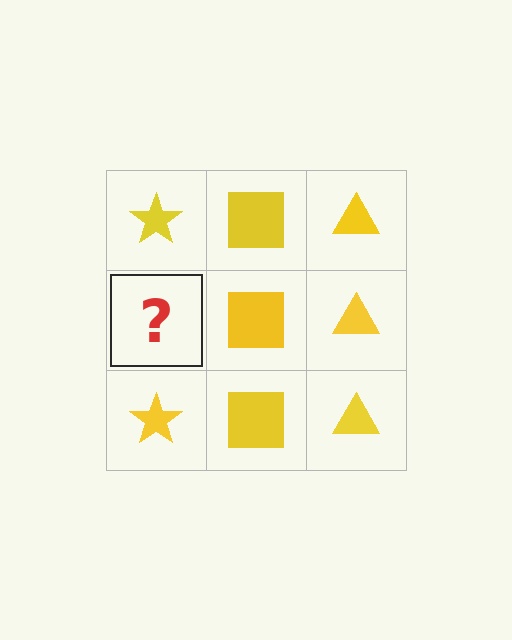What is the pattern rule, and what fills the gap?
The rule is that each column has a consistent shape. The gap should be filled with a yellow star.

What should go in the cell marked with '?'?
The missing cell should contain a yellow star.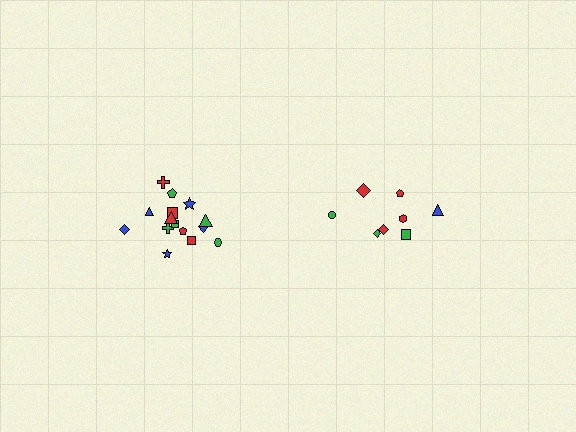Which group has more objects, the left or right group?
The left group.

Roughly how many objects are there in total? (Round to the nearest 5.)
Roughly 25 objects in total.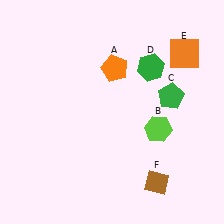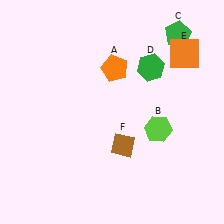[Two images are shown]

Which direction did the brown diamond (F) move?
The brown diamond (F) moved up.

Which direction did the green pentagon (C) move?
The green pentagon (C) moved up.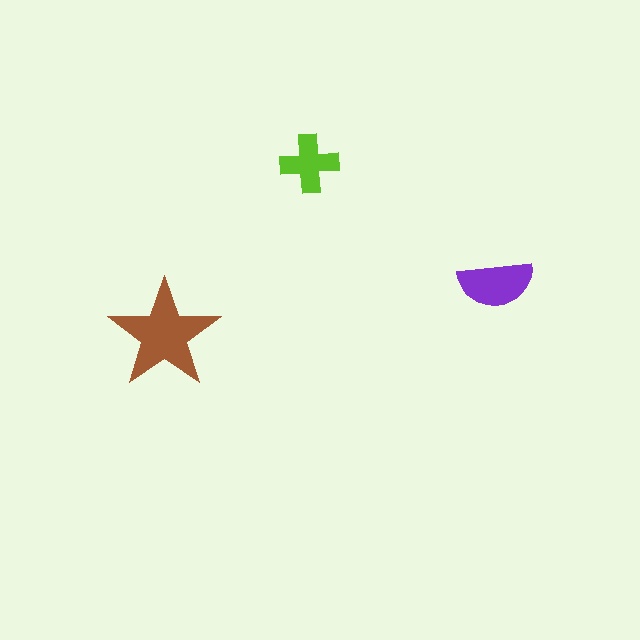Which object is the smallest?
The lime cross.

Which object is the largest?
The brown star.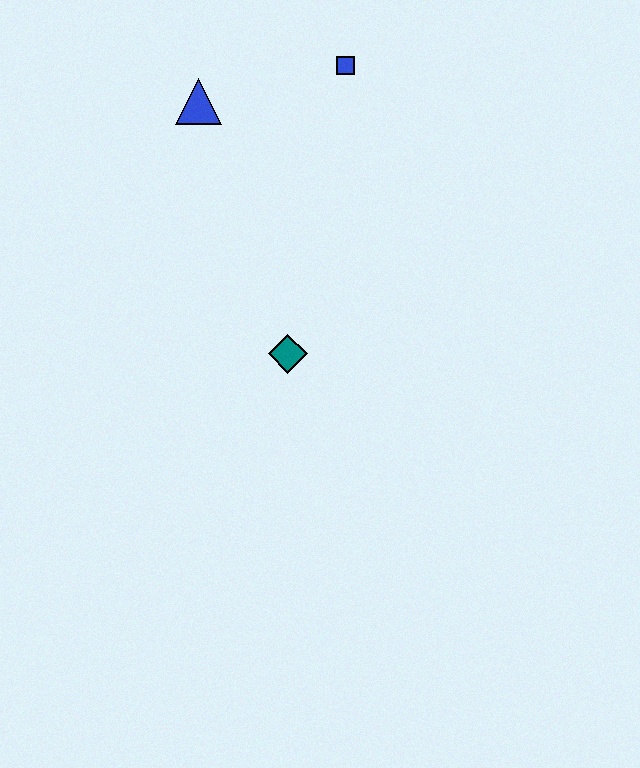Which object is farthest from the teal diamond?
The blue square is farthest from the teal diamond.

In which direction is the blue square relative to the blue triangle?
The blue square is to the right of the blue triangle.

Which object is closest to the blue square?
The blue triangle is closest to the blue square.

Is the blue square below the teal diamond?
No